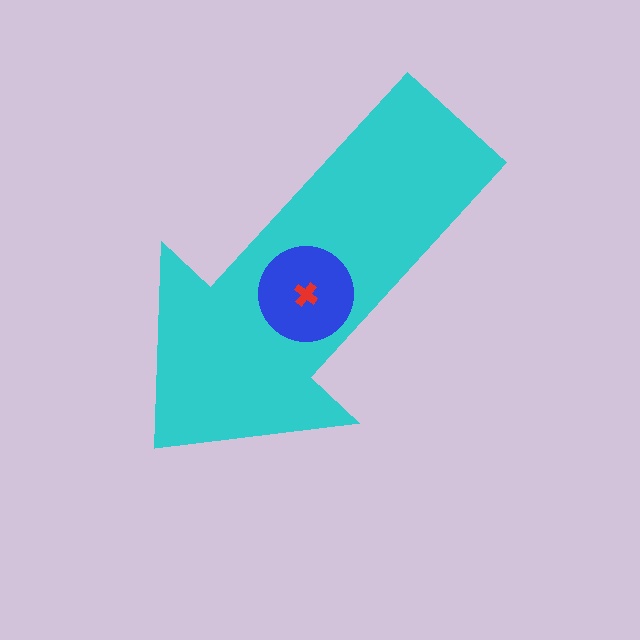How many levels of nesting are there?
3.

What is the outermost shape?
The cyan arrow.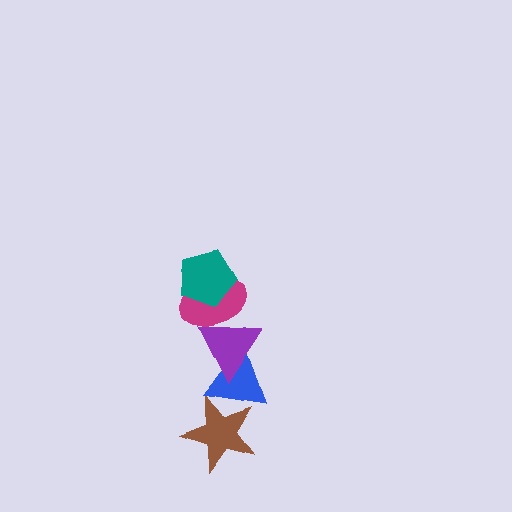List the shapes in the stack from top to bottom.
From top to bottom: the teal pentagon, the magenta ellipse, the purple triangle, the blue triangle, the brown star.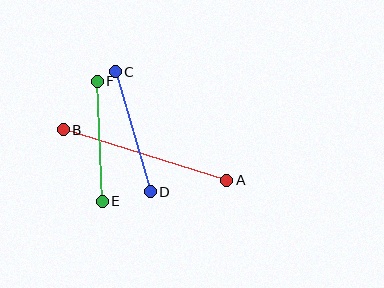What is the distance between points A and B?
The distance is approximately 171 pixels.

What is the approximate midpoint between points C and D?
The midpoint is at approximately (133, 132) pixels.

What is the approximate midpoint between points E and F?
The midpoint is at approximately (100, 141) pixels.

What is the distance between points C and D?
The distance is approximately 125 pixels.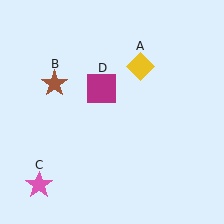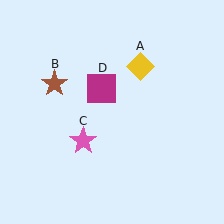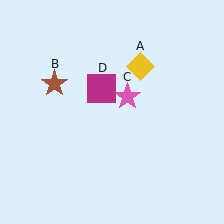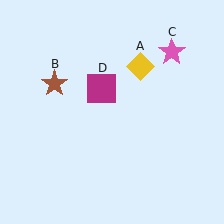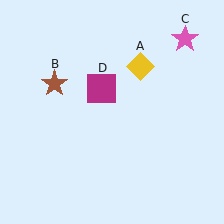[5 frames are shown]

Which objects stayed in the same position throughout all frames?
Yellow diamond (object A) and brown star (object B) and magenta square (object D) remained stationary.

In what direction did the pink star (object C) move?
The pink star (object C) moved up and to the right.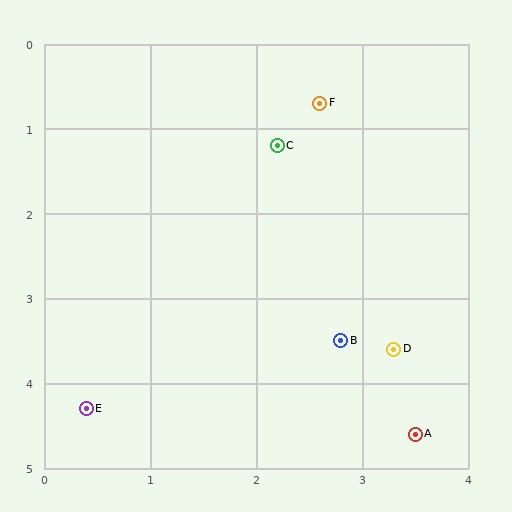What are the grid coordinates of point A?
Point A is at approximately (3.5, 4.6).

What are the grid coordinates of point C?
Point C is at approximately (2.2, 1.2).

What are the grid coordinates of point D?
Point D is at approximately (3.3, 3.6).